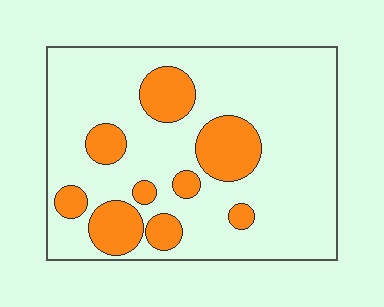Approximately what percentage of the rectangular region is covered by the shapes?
Approximately 20%.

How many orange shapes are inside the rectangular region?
9.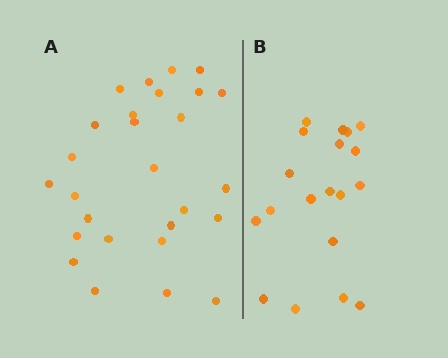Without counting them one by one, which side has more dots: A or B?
Region A (the left region) has more dots.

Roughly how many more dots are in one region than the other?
Region A has roughly 8 or so more dots than region B.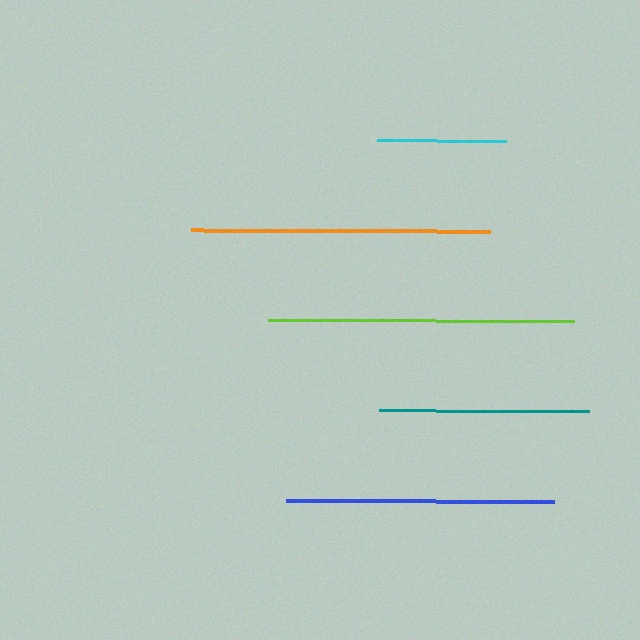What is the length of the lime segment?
The lime segment is approximately 305 pixels long.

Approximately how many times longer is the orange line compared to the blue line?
The orange line is approximately 1.1 times the length of the blue line.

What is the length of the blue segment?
The blue segment is approximately 268 pixels long.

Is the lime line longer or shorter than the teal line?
The lime line is longer than the teal line.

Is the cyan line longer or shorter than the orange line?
The orange line is longer than the cyan line.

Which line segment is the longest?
The lime line is the longest at approximately 305 pixels.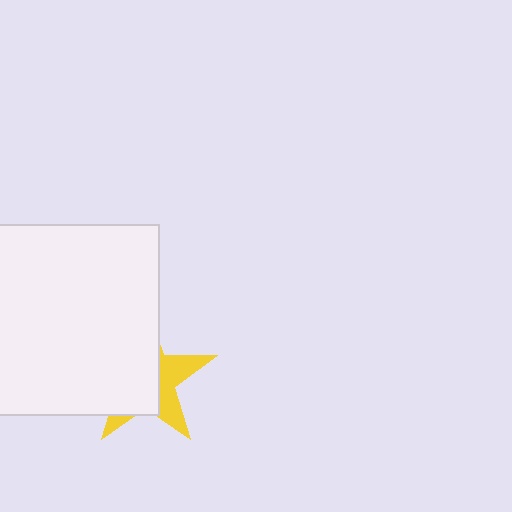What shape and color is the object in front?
The object in front is a white square.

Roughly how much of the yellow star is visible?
A small part of it is visible (roughly 37%).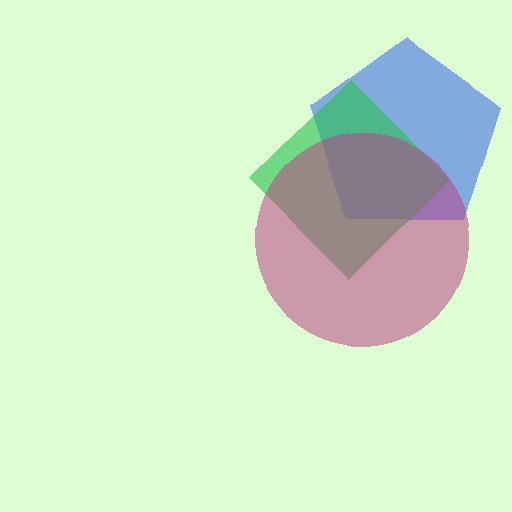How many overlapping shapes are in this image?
There are 3 overlapping shapes in the image.